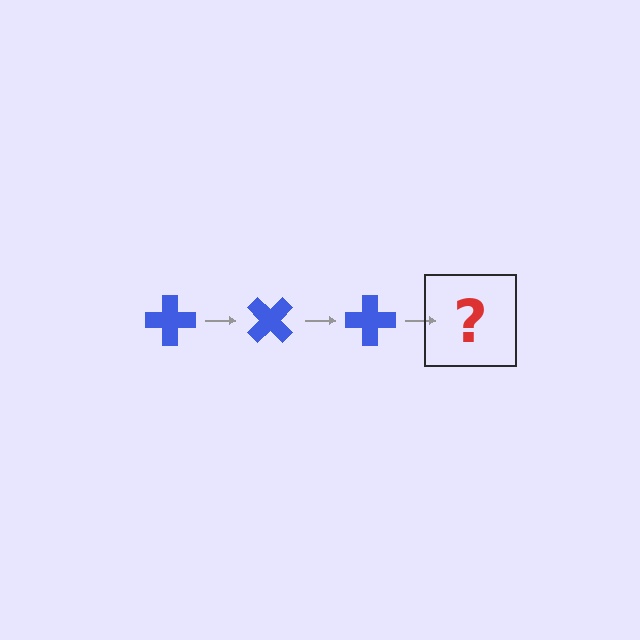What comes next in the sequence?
The next element should be a blue cross rotated 135 degrees.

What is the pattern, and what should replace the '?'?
The pattern is that the cross rotates 45 degrees each step. The '?' should be a blue cross rotated 135 degrees.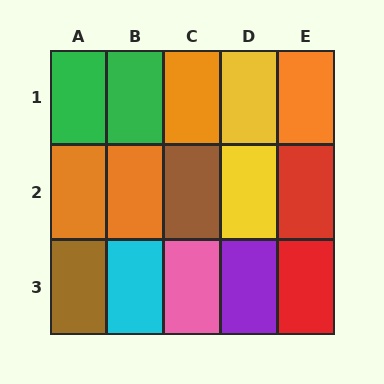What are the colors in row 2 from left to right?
Orange, orange, brown, yellow, red.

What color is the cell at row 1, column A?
Green.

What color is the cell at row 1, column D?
Yellow.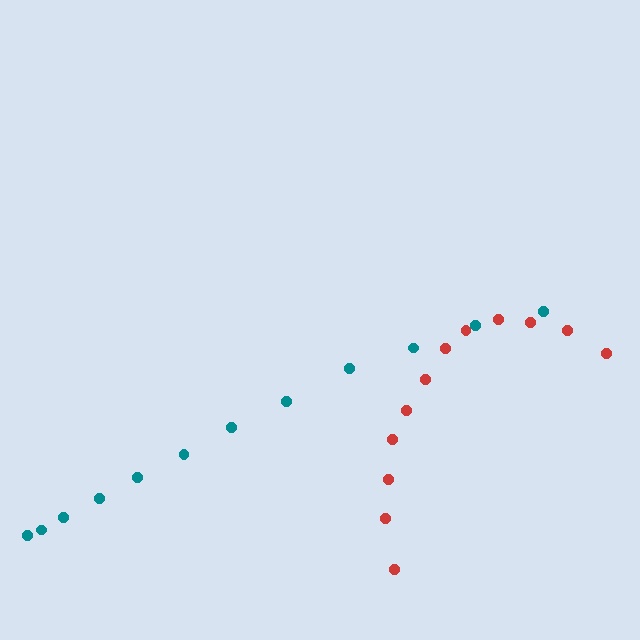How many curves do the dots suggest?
There are 2 distinct paths.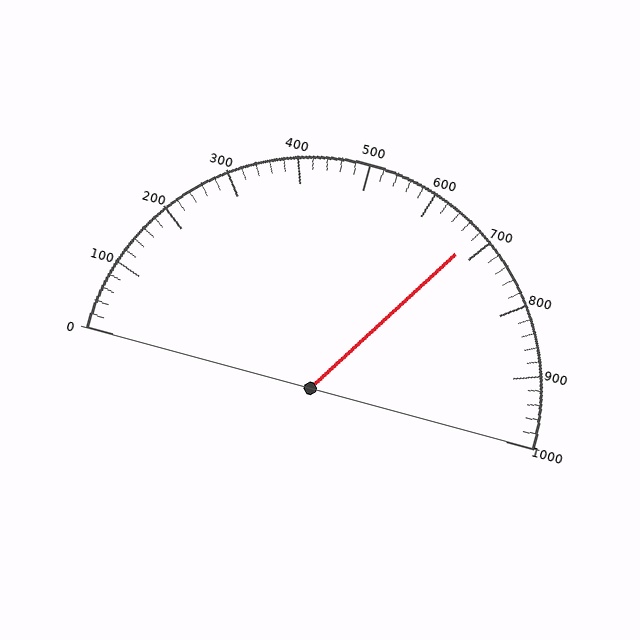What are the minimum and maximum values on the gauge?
The gauge ranges from 0 to 1000.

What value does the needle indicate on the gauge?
The needle indicates approximately 680.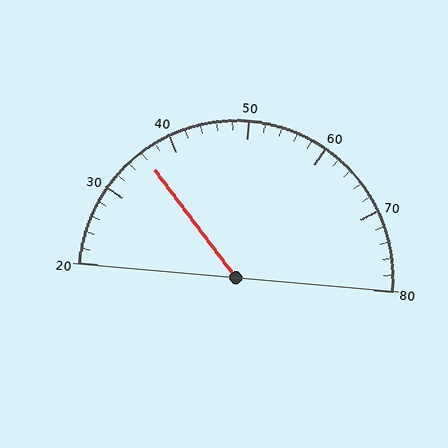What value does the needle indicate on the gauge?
The needle indicates approximately 36.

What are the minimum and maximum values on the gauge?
The gauge ranges from 20 to 80.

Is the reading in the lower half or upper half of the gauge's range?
The reading is in the lower half of the range (20 to 80).